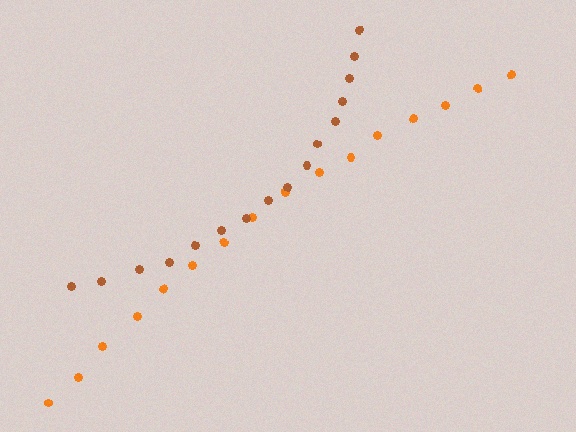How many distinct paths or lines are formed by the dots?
There are 2 distinct paths.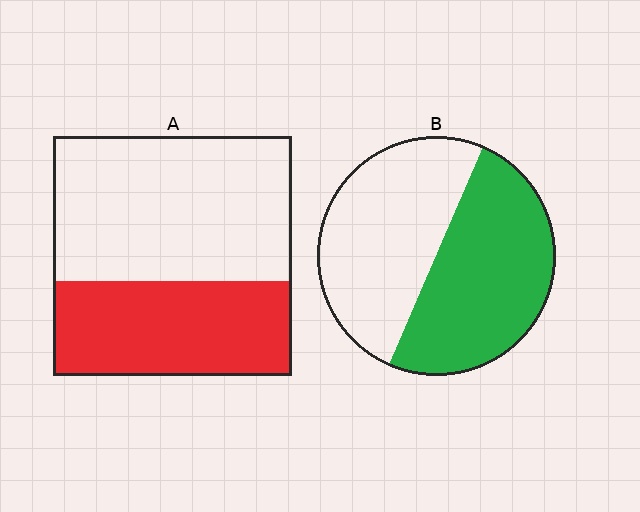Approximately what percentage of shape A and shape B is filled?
A is approximately 40% and B is approximately 50%.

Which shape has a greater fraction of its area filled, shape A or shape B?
Shape B.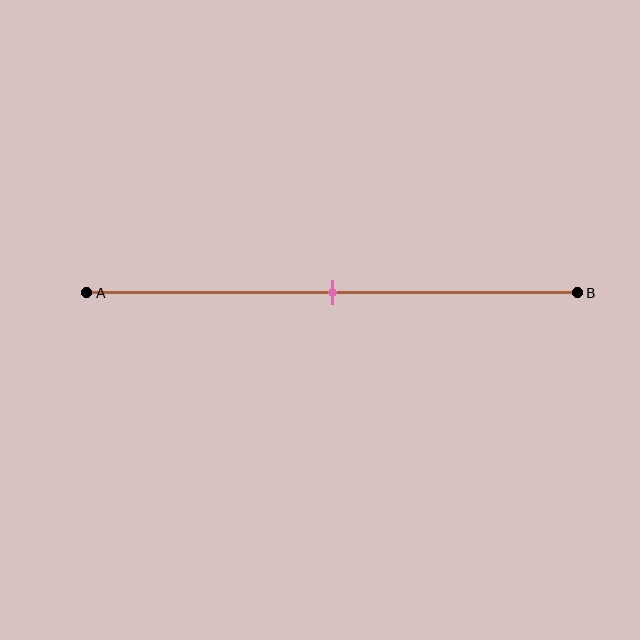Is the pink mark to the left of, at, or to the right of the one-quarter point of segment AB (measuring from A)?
The pink mark is to the right of the one-quarter point of segment AB.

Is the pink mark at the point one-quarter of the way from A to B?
No, the mark is at about 50% from A, not at the 25% one-quarter point.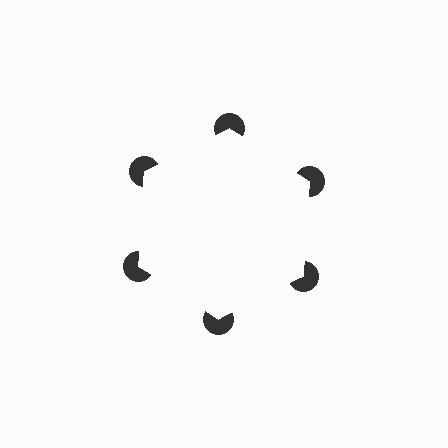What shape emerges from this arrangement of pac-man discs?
An illusory hexagon — its edges are inferred from the aligned wedge cuts in the pac-man discs, not physically drawn.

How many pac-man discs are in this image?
There are 6 — one at each vertex of the illusory hexagon.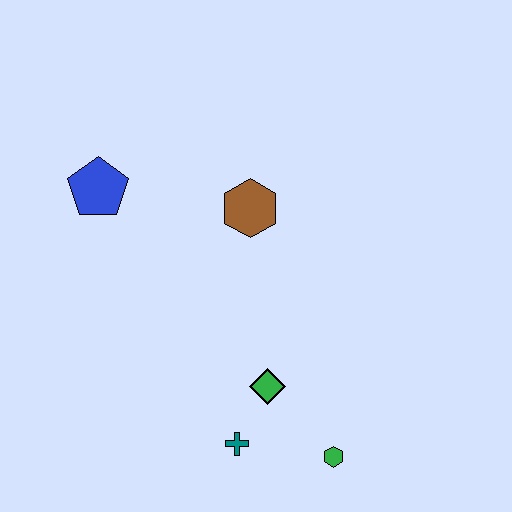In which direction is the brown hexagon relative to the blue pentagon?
The brown hexagon is to the right of the blue pentagon.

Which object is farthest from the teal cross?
The blue pentagon is farthest from the teal cross.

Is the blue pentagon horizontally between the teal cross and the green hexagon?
No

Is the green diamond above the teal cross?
Yes